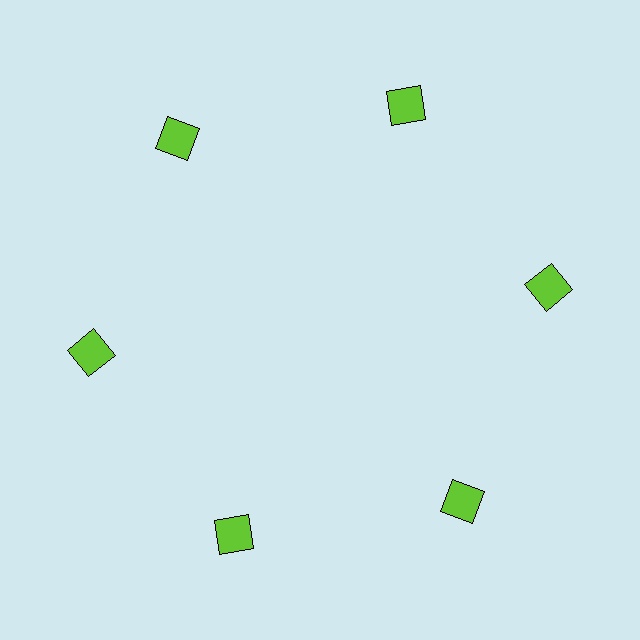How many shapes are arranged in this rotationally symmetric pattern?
There are 6 shapes, arranged in 6 groups of 1.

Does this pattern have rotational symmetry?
Yes, this pattern has 6-fold rotational symmetry. It looks the same after rotating 60 degrees around the center.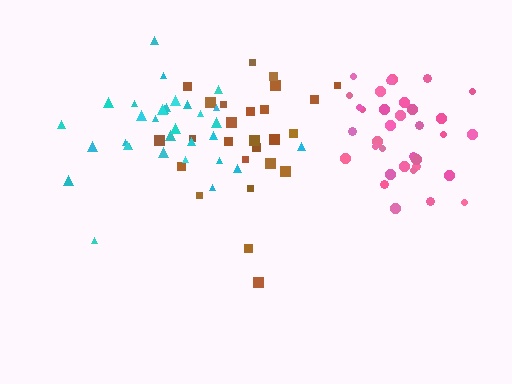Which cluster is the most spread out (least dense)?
Cyan.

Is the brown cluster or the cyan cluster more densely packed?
Brown.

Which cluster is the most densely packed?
Pink.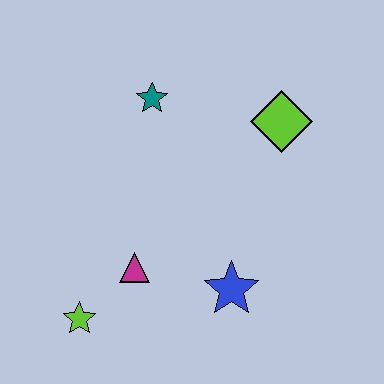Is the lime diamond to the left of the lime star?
No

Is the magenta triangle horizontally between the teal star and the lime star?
Yes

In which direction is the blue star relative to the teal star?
The blue star is below the teal star.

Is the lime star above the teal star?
No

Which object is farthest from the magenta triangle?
The lime diamond is farthest from the magenta triangle.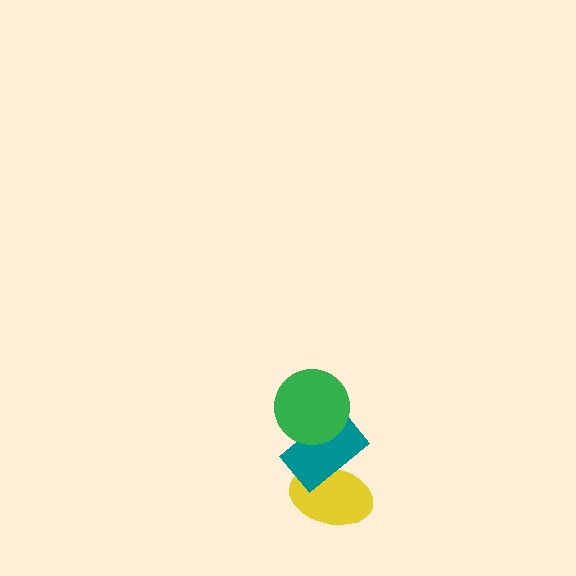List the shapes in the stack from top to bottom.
From top to bottom: the green circle, the teal rectangle, the yellow ellipse.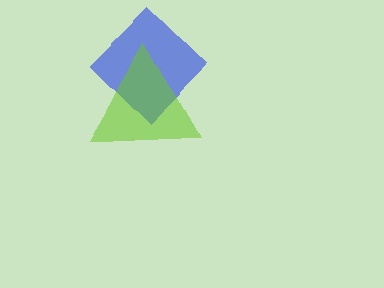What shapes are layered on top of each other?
The layered shapes are: a blue diamond, a lime triangle.